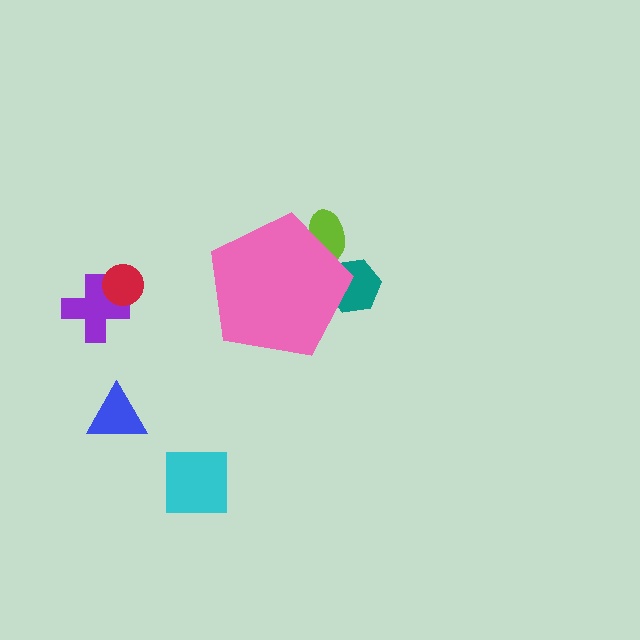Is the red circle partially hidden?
No, the red circle is fully visible.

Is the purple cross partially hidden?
No, the purple cross is fully visible.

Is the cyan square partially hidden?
No, the cyan square is fully visible.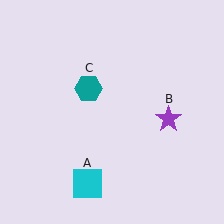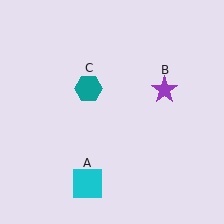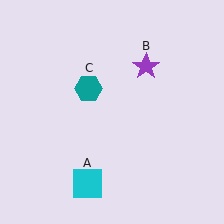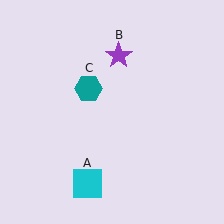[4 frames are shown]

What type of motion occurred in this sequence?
The purple star (object B) rotated counterclockwise around the center of the scene.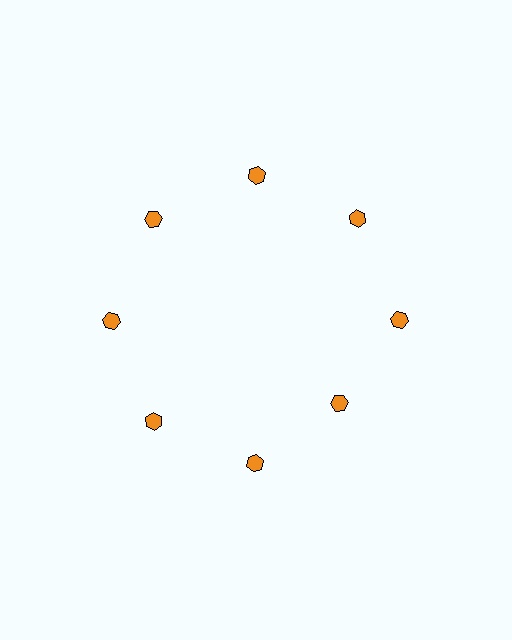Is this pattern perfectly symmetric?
No. The 8 orange hexagons are arranged in a ring, but one element near the 4 o'clock position is pulled inward toward the center, breaking the 8-fold rotational symmetry.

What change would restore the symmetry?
The symmetry would be restored by moving it outward, back onto the ring so that all 8 hexagons sit at equal angles and equal distance from the center.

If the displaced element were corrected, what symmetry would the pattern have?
It would have 8-fold rotational symmetry — the pattern would map onto itself every 45 degrees.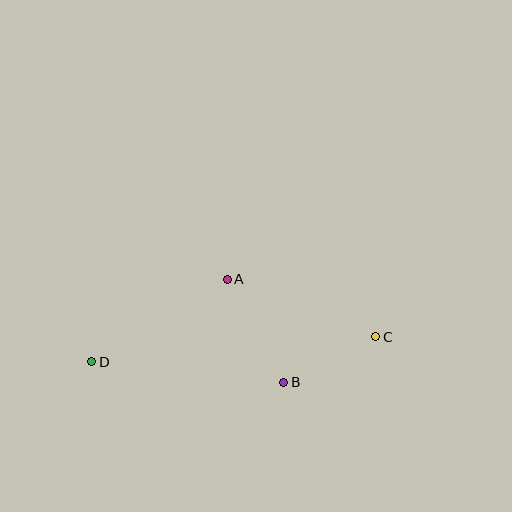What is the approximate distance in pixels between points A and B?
The distance between A and B is approximately 117 pixels.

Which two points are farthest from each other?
Points C and D are farthest from each other.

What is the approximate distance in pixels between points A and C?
The distance between A and C is approximately 159 pixels.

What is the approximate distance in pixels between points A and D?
The distance between A and D is approximately 158 pixels.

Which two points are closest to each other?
Points B and C are closest to each other.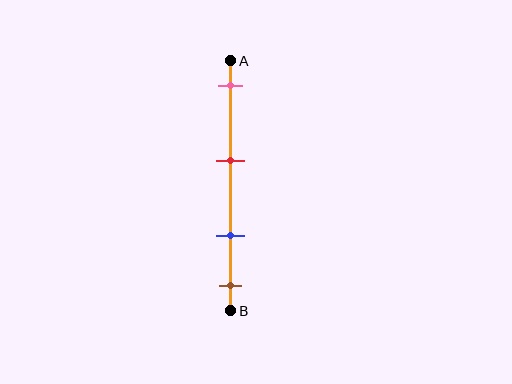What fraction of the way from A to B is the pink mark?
The pink mark is approximately 10% (0.1) of the way from A to B.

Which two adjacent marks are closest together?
The blue and brown marks are the closest adjacent pair.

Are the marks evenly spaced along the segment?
No, the marks are not evenly spaced.